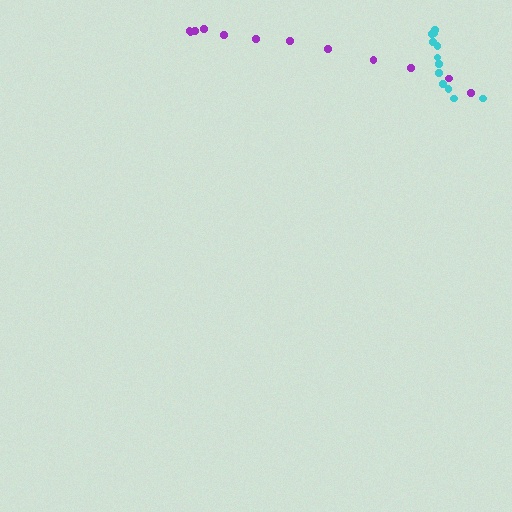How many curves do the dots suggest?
There are 2 distinct paths.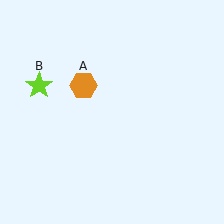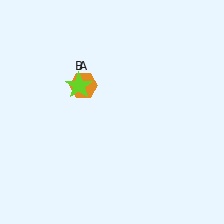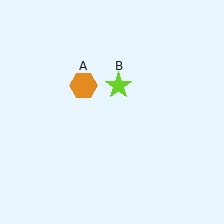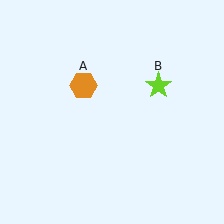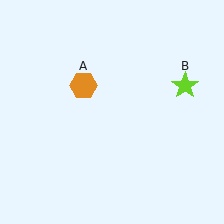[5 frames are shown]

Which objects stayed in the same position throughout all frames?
Orange hexagon (object A) remained stationary.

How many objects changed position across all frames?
1 object changed position: lime star (object B).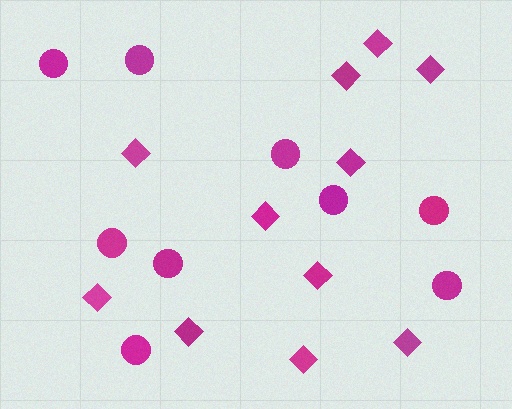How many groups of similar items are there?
There are 2 groups: one group of diamonds (11) and one group of circles (9).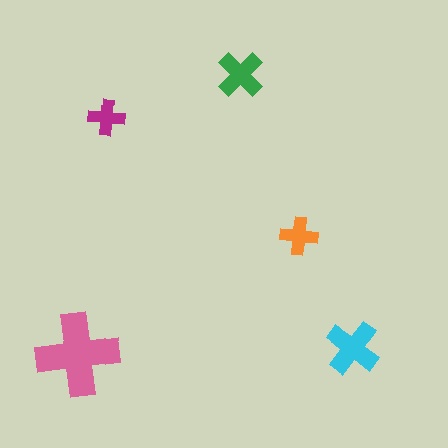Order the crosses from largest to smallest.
the pink one, the cyan one, the green one, the orange one, the magenta one.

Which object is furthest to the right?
The cyan cross is rightmost.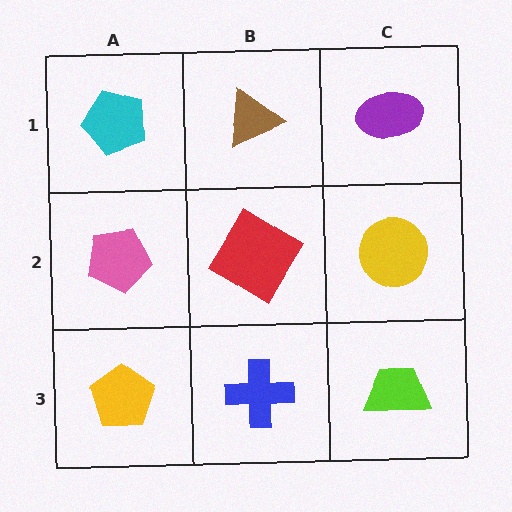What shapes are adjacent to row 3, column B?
A red diamond (row 2, column B), a yellow pentagon (row 3, column A), a lime trapezoid (row 3, column C).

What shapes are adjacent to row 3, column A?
A pink pentagon (row 2, column A), a blue cross (row 3, column B).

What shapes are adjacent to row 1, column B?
A red diamond (row 2, column B), a cyan pentagon (row 1, column A), a purple ellipse (row 1, column C).